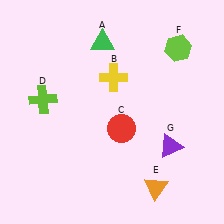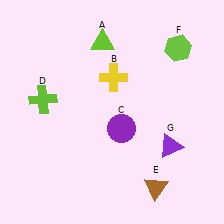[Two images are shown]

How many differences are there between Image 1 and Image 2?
There are 3 differences between the two images.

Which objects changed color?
A changed from green to lime. C changed from red to purple. E changed from orange to brown.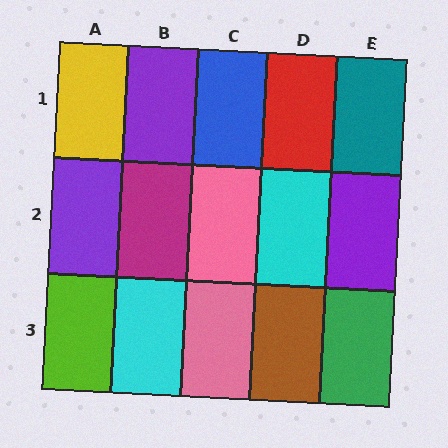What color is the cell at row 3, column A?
Lime.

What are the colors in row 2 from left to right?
Purple, magenta, pink, cyan, purple.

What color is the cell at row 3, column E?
Green.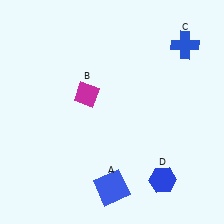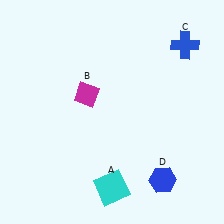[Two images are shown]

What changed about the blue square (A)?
In Image 1, A is blue. In Image 2, it changed to cyan.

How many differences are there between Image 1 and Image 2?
There is 1 difference between the two images.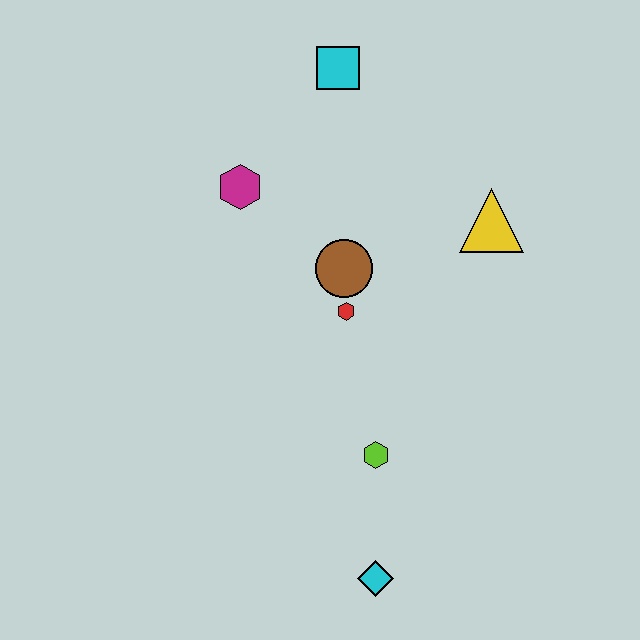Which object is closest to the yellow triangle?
The brown circle is closest to the yellow triangle.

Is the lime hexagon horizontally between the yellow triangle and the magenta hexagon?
Yes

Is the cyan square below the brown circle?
No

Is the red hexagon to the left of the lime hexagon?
Yes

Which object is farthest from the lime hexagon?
The cyan square is farthest from the lime hexagon.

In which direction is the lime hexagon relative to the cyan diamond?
The lime hexagon is above the cyan diamond.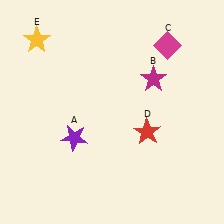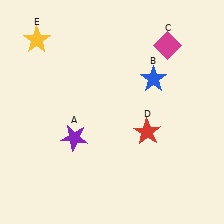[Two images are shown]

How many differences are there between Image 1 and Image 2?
There is 1 difference between the two images.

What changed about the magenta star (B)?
In Image 1, B is magenta. In Image 2, it changed to blue.